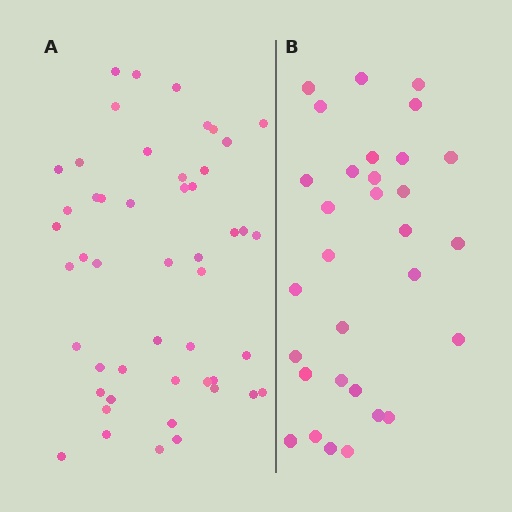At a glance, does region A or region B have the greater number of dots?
Region A (the left region) has more dots.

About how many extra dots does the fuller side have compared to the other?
Region A has approximately 20 more dots than region B.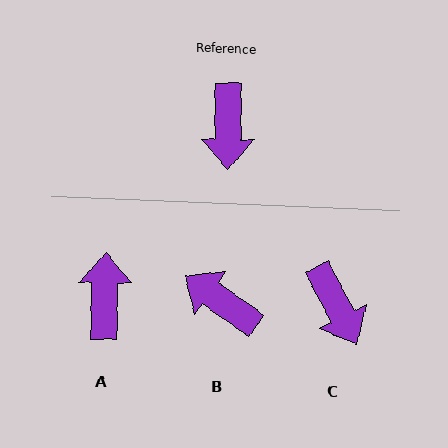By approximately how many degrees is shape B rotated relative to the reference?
Approximately 124 degrees clockwise.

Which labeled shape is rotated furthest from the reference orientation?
A, about 180 degrees away.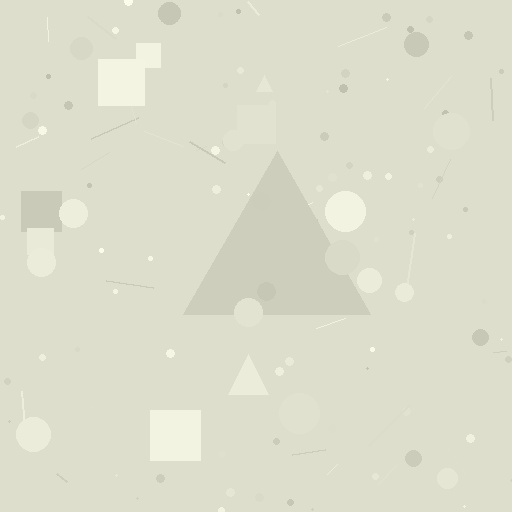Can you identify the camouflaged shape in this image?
The camouflaged shape is a triangle.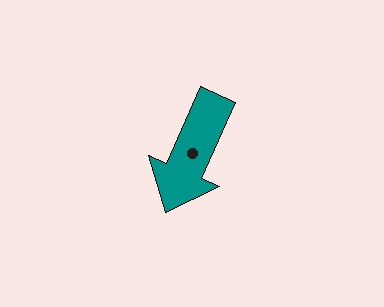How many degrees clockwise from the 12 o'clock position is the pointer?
Approximately 204 degrees.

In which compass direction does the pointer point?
Southwest.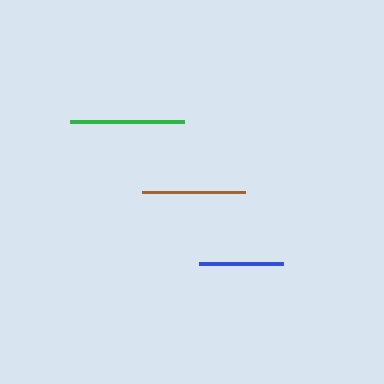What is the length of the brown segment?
The brown segment is approximately 103 pixels long.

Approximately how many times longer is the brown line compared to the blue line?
The brown line is approximately 1.2 times the length of the blue line.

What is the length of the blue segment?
The blue segment is approximately 85 pixels long.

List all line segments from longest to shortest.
From longest to shortest: green, brown, blue.